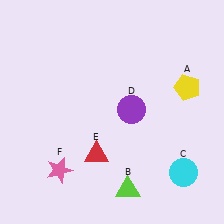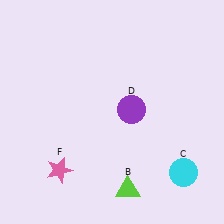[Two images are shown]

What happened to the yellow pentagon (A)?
The yellow pentagon (A) was removed in Image 2. It was in the top-right area of Image 1.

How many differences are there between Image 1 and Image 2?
There are 2 differences between the two images.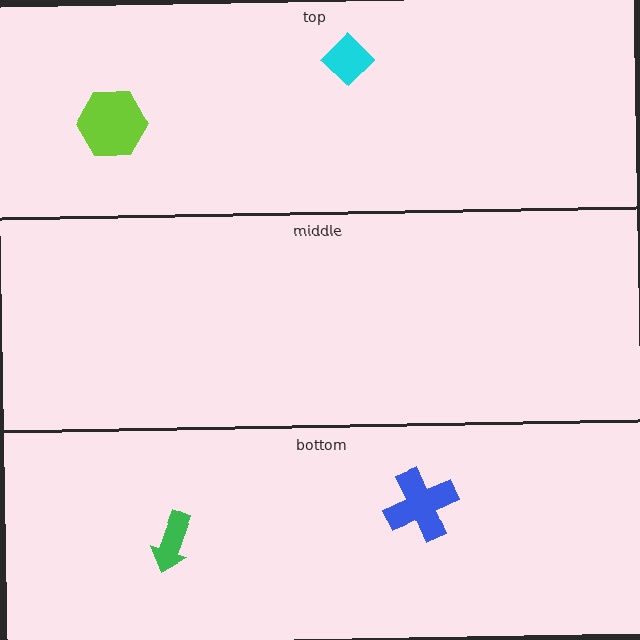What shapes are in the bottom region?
The blue cross, the green arrow.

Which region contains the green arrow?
The bottom region.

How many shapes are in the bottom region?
2.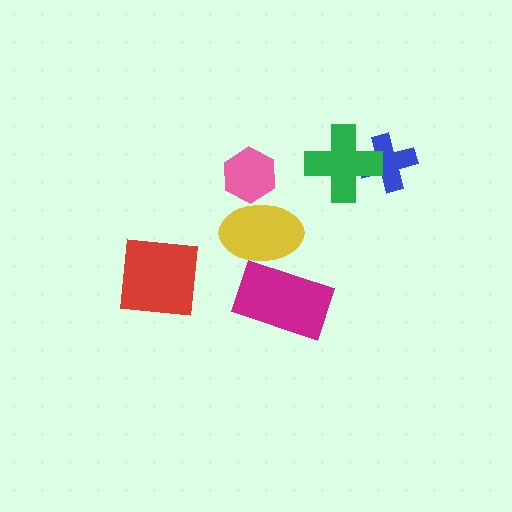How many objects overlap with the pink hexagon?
1 object overlaps with the pink hexagon.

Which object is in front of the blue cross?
The green cross is in front of the blue cross.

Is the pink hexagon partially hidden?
No, no other shape covers it.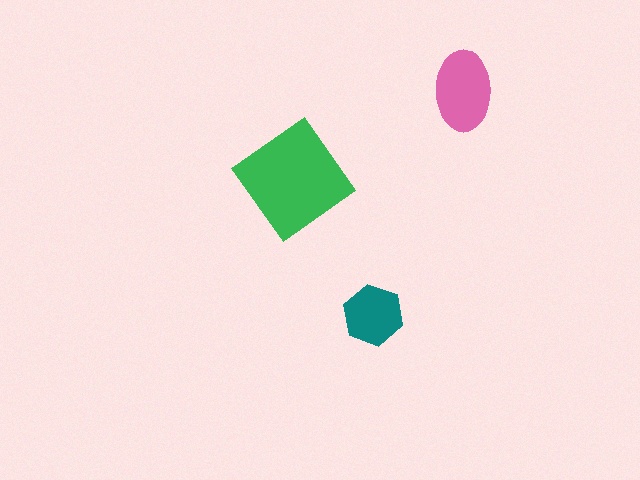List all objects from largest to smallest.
The green diamond, the pink ellipse, the teal hexagon.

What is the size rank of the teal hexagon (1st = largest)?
3rd.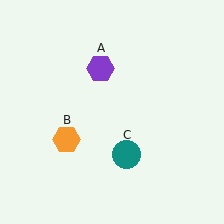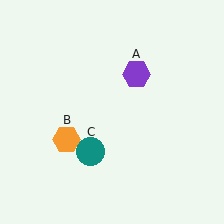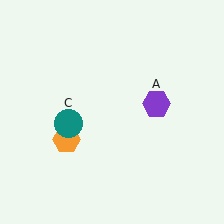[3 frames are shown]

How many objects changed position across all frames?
2 objects changed position: purple hexagon (object A), teal circle (object C).